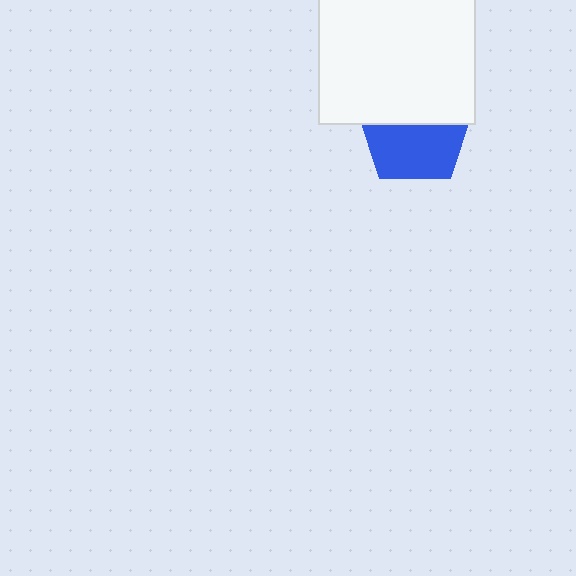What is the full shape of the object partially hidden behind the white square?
The partially hidden object is a blue pentagon.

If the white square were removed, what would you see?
You would see the complete blue pentagon.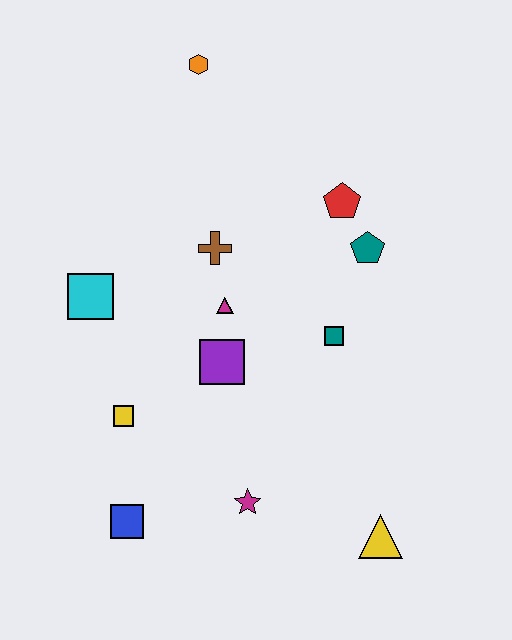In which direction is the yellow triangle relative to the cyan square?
The yellow triangle is to the right of the cyan square.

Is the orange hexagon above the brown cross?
Yes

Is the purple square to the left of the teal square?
Yes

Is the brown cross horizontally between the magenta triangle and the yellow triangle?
No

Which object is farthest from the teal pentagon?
The blue square is farthest from the teal pentagon.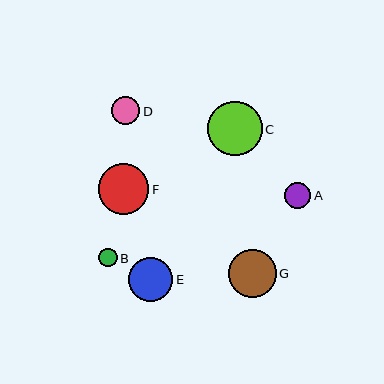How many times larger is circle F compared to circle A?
Circle F is approximately 1.9 times the size of circle A.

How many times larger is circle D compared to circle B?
Circle D is approximately 1.5 times the size of circle B.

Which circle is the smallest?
Circle B is the smallest with a size of approximately 19 pixels.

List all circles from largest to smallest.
From largest to smallest: C, F, G, E, D, A, B.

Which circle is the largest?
Circle C is the largest with a size of approximately 55 pixels.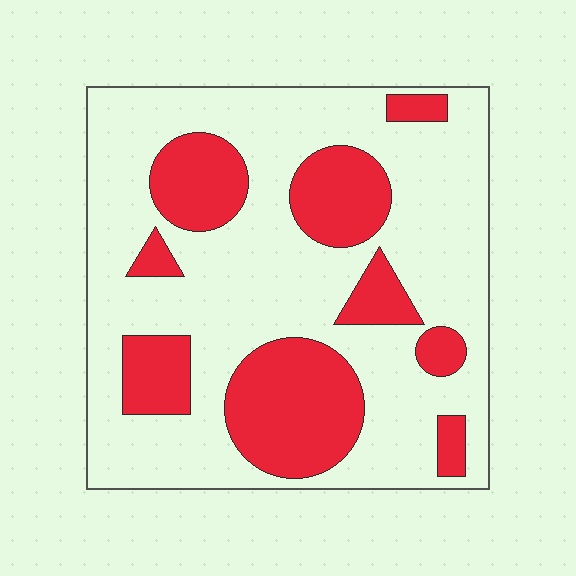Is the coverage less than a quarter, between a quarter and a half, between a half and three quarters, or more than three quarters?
Between a quarter and a half.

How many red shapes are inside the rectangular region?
9.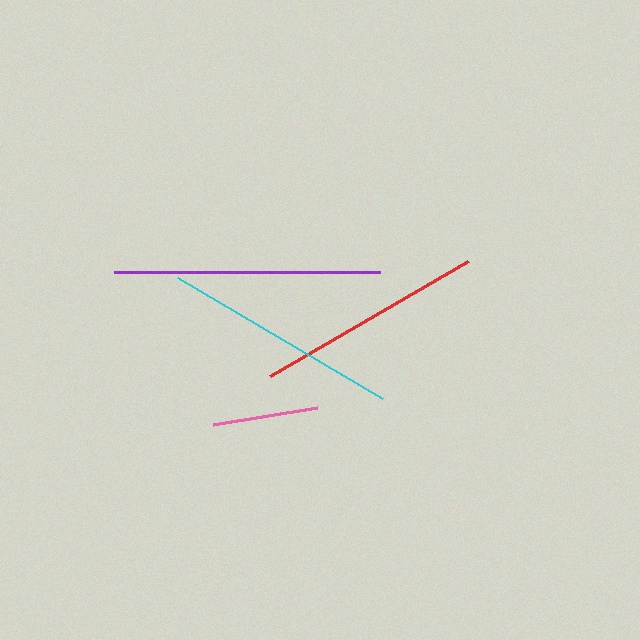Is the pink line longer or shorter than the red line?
The red line is longer than the pink line.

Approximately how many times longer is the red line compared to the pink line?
The red line is approximately 2.2 times the length of the pink line.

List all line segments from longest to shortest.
From longest to shortest: purple, cyan, red, pink.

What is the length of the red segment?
The red segment is approximately 229 pixels long.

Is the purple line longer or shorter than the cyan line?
The purple line is longer than the cyan line.